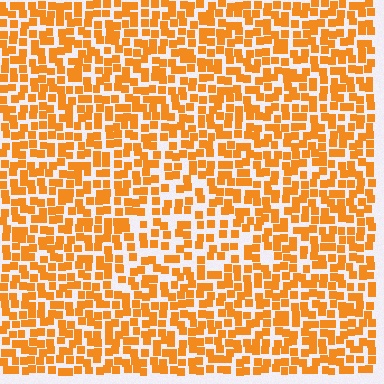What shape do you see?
I see a triangle.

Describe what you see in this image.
The image contains small orange elements arranged at two different densities. A triangle-shaped region is visible where the elements are less densely packed than the surrounding area.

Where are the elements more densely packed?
The elements are more densely packed outside the triangle boundary.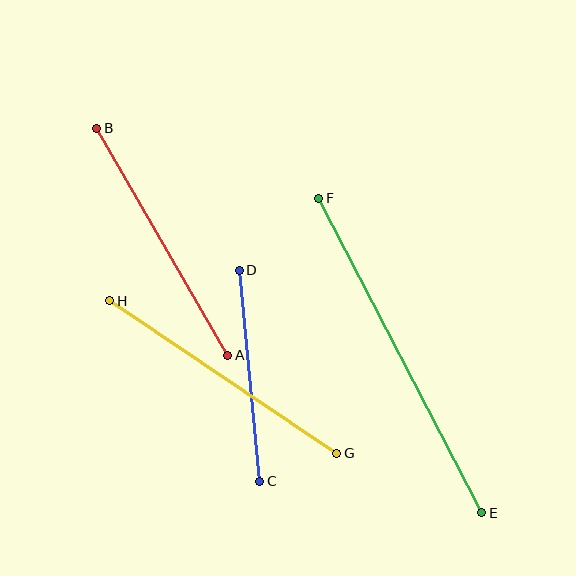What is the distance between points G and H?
The distance is approximately 274 pixels.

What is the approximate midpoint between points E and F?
The midpoint is at approximately (400, 355) pixels.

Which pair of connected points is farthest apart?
Points E and F are farthest apart.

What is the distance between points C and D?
The distance is approximately 212 pixels.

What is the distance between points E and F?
The distance is approximately 354 pixels.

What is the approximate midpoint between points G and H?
The midpoint is at approximately (223, 377) pixels.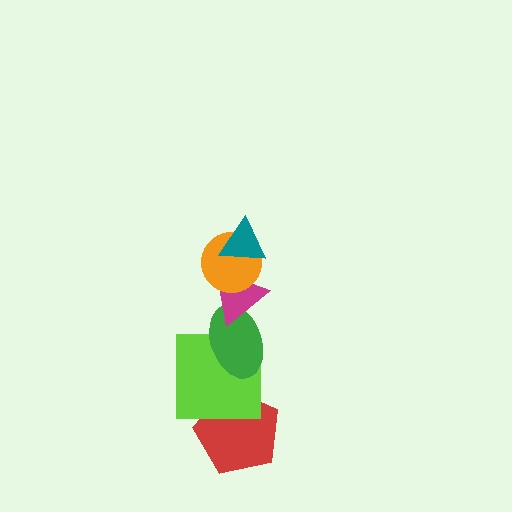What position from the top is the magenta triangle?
The magenta triangle is 3rd from the top.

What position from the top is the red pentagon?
The red pentagon is 6th from the top.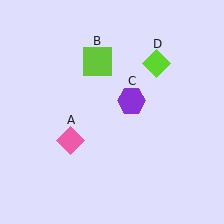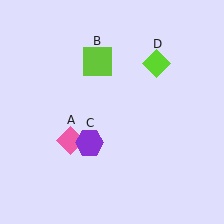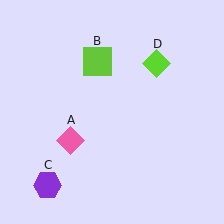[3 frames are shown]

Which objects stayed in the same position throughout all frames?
Pink diamond (object A) and lime square (object B) and lime diamond (object D) remained stationary.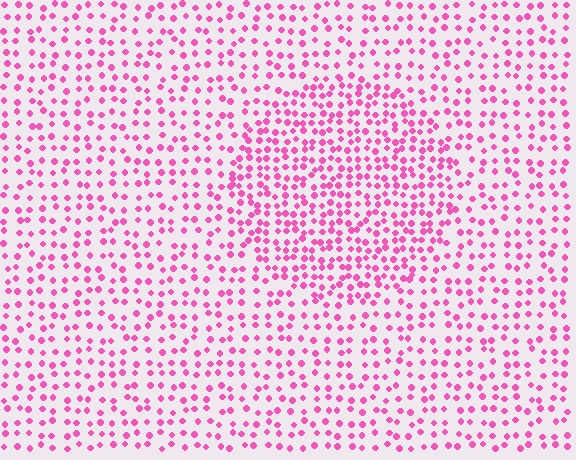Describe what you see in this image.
The image contains small pink elements arranged at two different densities. A circle-shaped region is visible where the elements are more densely packed than the surrounding area.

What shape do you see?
I see a circle.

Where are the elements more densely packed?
The elements are more densely packed inside the circle boundary.